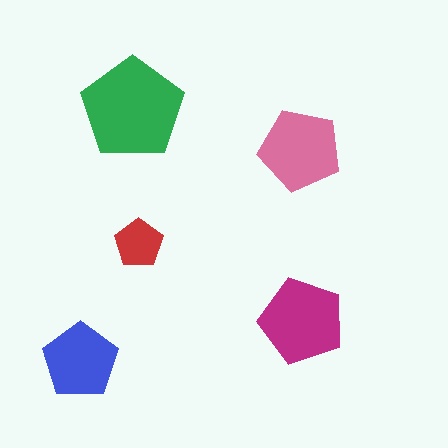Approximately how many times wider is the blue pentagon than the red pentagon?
About 1.5 times wider.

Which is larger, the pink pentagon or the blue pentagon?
The pink one.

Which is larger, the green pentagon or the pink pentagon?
The green one.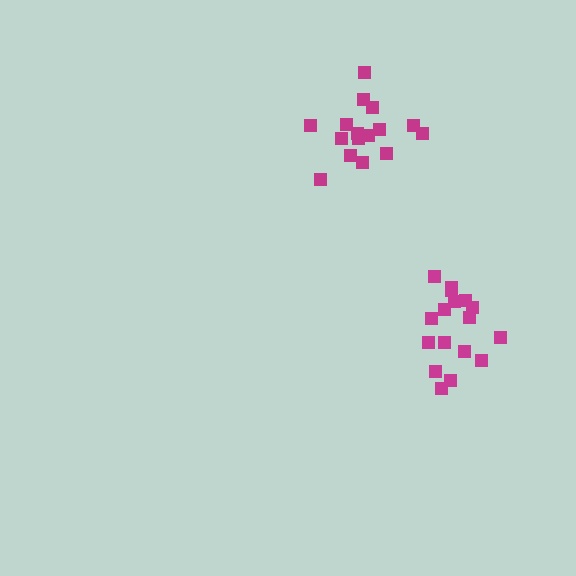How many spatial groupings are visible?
There are 2 spatial groupings.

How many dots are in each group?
Group 1: 16 dots, Group 2: 17 dots (33 total).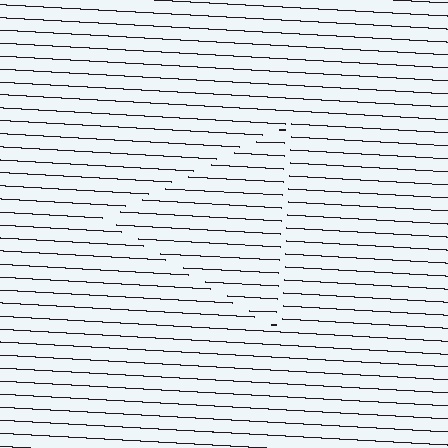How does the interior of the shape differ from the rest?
The interior of the shape contains the same grating, shifted by half a period — the contour is defined by the phase discontinuity where line-ends from the inner and outer gratings abut.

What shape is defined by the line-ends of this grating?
An illusory triangle. The interior of the shape contains the same grating, shifted by half a period — the contour is defined by the phase discontinuity where line-ends from the inner and outer gratings abut.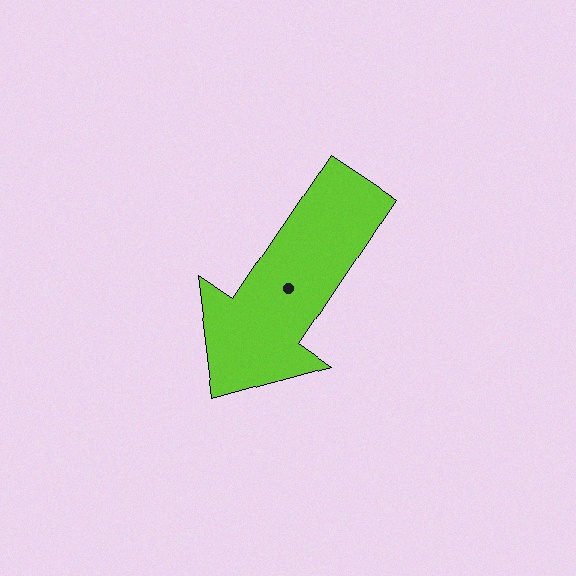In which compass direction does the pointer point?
Southwest.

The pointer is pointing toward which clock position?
Roughly 7 o'clock.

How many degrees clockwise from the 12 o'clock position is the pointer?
Approximately 214 degrees.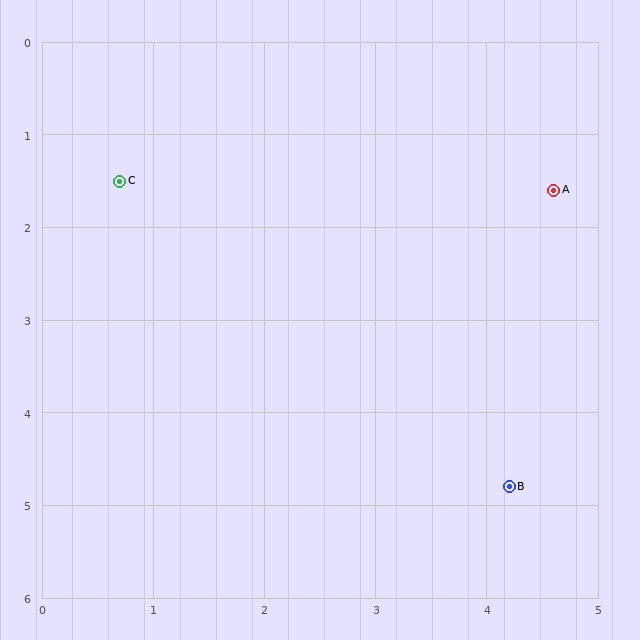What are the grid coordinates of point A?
Point A is at approximately (4.6, 1.6).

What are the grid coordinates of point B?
Point B is at approximately (4.2, 4.8).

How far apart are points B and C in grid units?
Points B and C are about 4.8 grid units apart.